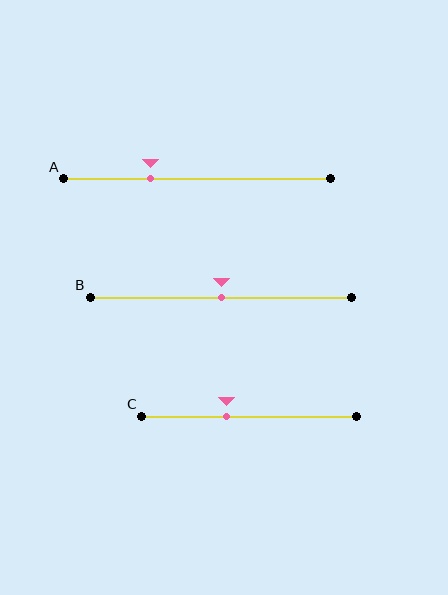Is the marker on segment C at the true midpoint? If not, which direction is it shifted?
No, the marker on segment C is shifted to the left by about 10% of the segment length.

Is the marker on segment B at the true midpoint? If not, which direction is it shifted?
Yes, the marker on segment B is at the true midpoint.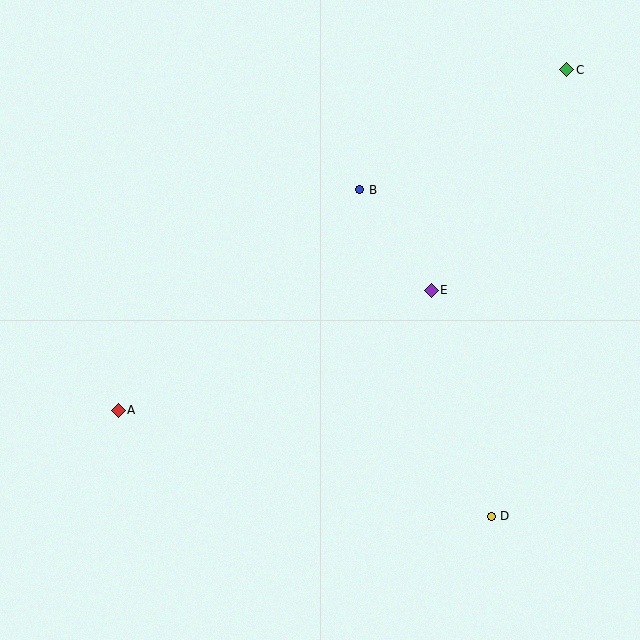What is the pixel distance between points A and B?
The distance between A and B is 327 pixels.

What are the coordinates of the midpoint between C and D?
The midpoint between C and D is at (529, 293).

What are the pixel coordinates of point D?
Point D is at (491, 516).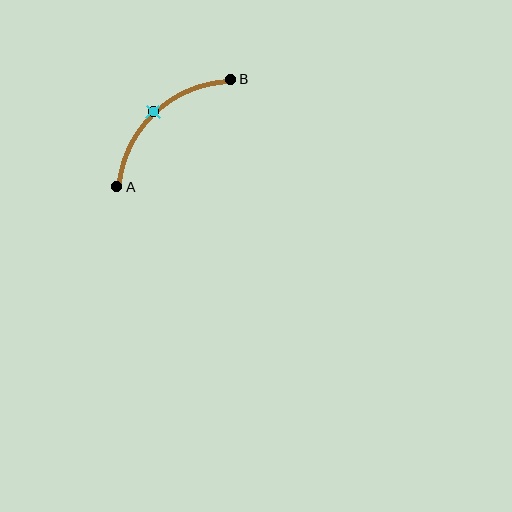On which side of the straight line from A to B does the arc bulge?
The arc bulges above and to the left of the straight line connecting A and B.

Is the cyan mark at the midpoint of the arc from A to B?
Yes. The cyan mark lies on the arc at equal arc-length from both A and B — it is the arc midpoint.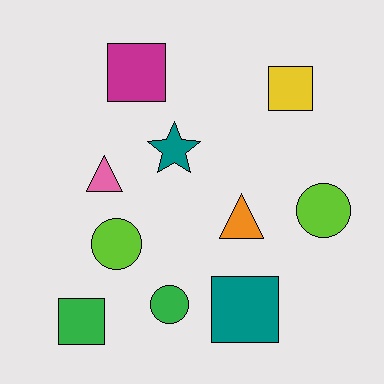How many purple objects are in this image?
There are no purple objects.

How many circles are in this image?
There are 3 circles.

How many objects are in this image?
There are 10 objects.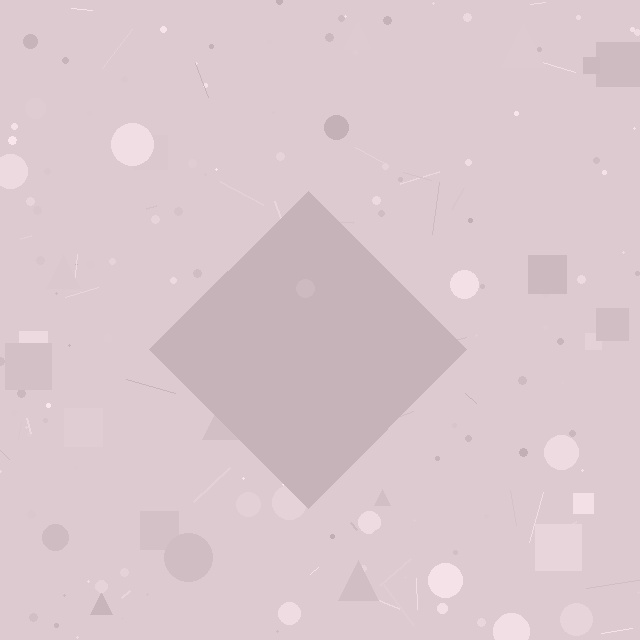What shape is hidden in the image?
A diamond is hidden in the image.